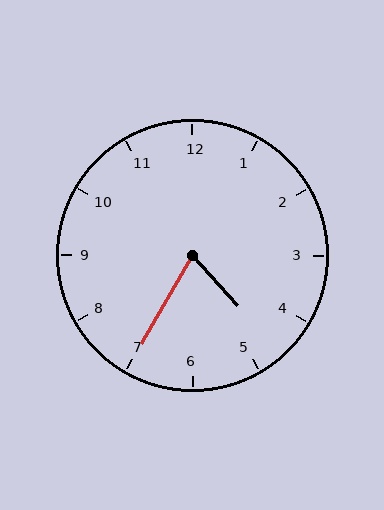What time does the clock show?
4:35.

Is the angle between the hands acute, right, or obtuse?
It is acute.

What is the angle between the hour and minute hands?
Approximately 72 degrees.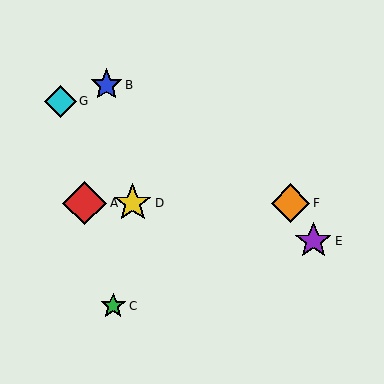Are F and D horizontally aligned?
Yes, both are at y≈203.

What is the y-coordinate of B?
Object B is at y≈85.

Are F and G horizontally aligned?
No, F is at y≈203 and G is at y≈101.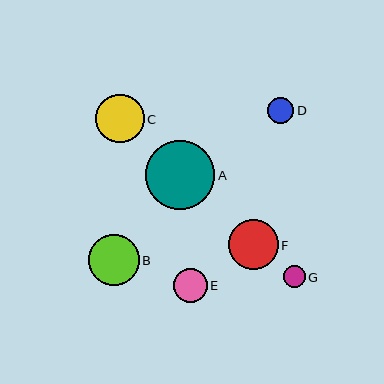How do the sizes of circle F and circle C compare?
Circle F and circle C are approximately the same size.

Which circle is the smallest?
Circle G is the smallest with a size of approximately 22 pixels.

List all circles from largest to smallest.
From largest to smallest: A, B, F, C, E, D, G.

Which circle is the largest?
Circle A is the largest with a size of approximately 69 pixels.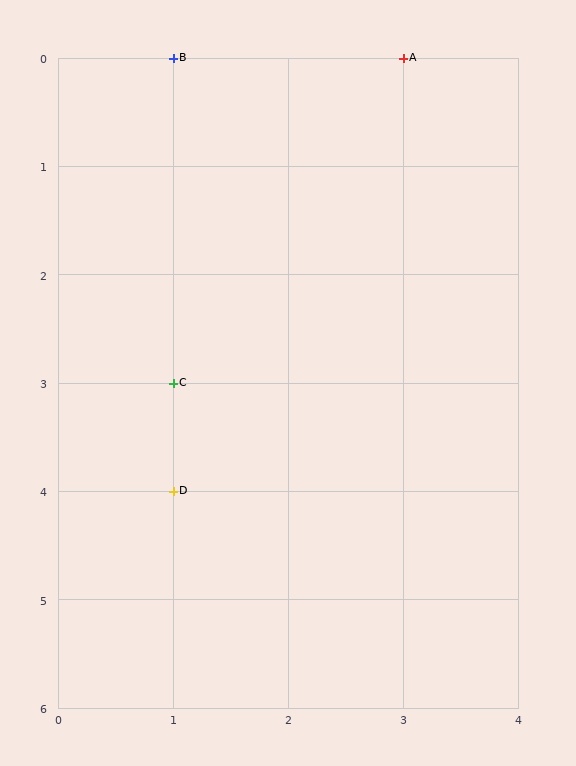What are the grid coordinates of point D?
Point D is at grid coordinates (1, 4).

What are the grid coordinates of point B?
Point B is at grid coordinates (1, 0).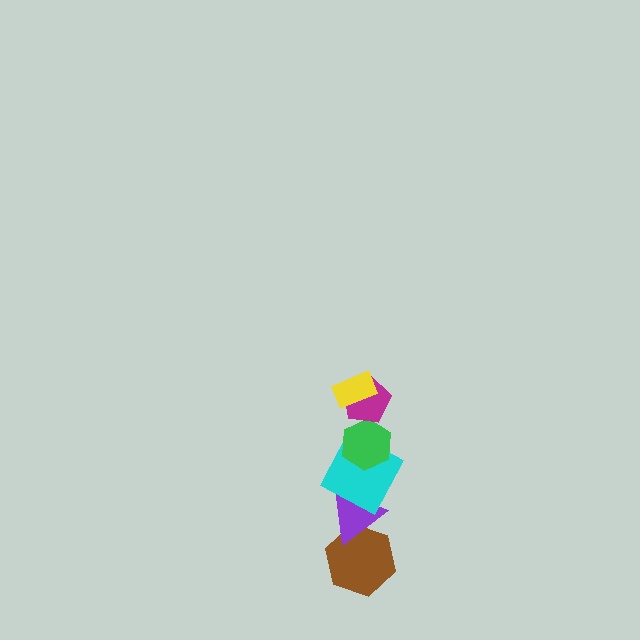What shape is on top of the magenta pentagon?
The yellow rectangle is on top of the magenta pentagon.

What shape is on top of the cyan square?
The green hexagon is on top of the cyan square.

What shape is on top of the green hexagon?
The magenta pentagon is on top of the green hexagon.